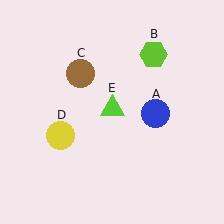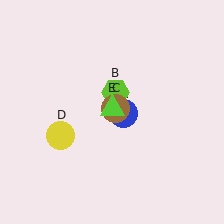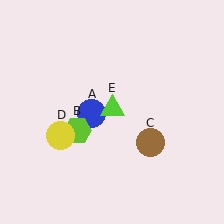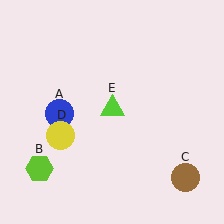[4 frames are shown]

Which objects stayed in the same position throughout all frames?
Yellow circle (object D) and lime triangle (object E) remained stationary.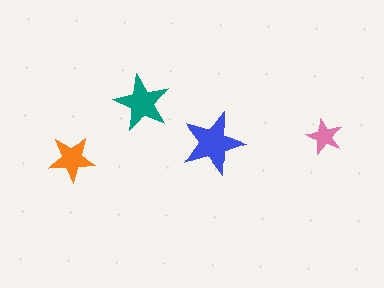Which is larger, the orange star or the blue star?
The blue one.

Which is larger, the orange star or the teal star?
The teal one.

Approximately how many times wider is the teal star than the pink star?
About 1.5 times wider.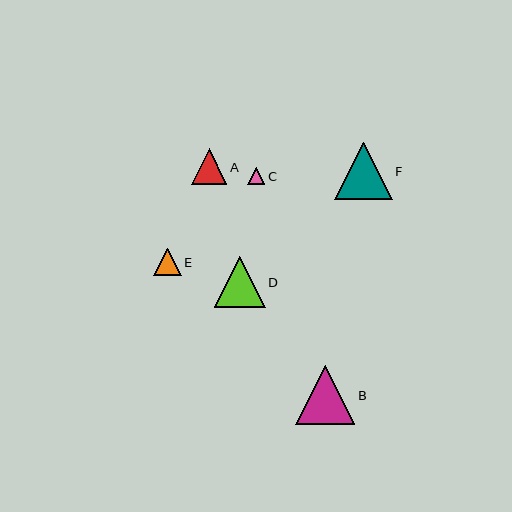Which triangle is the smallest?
Triangle C is the smallest with a size of approximately 17 pixels.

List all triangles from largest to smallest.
From largest to smallest: B, F, D, A, E, C.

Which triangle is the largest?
Triangle B is the largest with a size of approximately 59 pixels.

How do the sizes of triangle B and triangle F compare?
Triangle B and triangle F are approximately the same size.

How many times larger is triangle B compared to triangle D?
Triangle B is approximately 1.2 times the size of triangle D.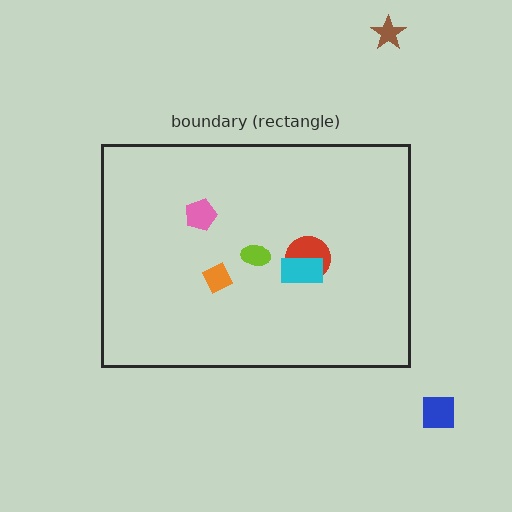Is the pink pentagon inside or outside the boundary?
Inside.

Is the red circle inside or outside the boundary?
Inside.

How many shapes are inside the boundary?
5 inside, 2 outside.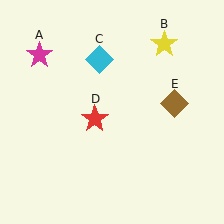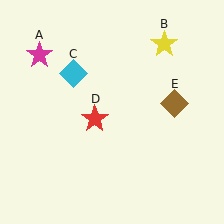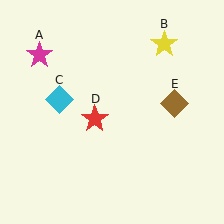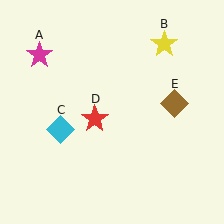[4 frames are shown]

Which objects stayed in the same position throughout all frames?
Magenta star (object A) and yellow star (object B) and red star (object D) and brown diamond (object E) remained stationary.